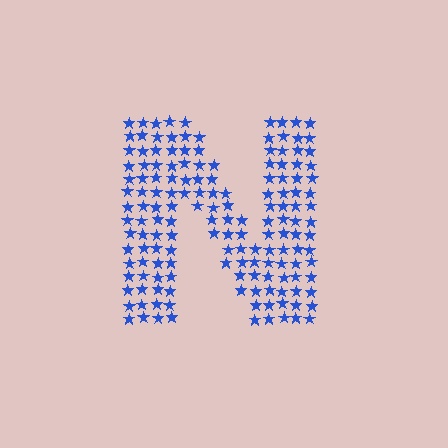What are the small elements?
The small elements are stars.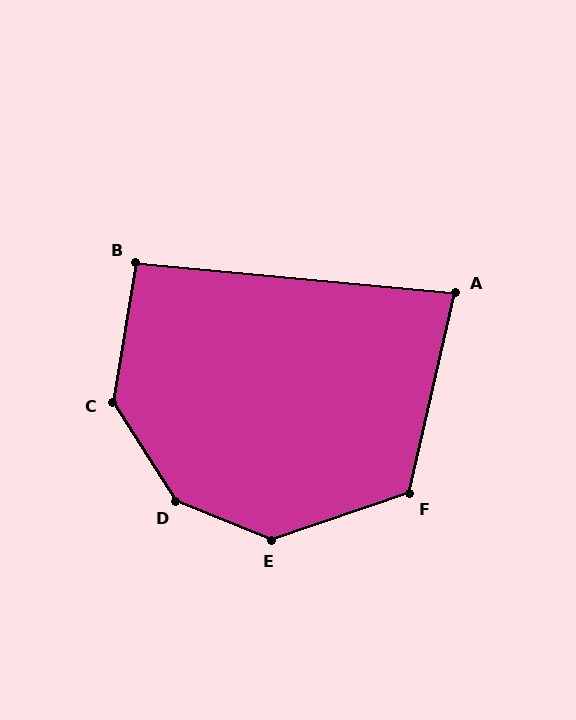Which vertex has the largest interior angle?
D, at approximately 144 degrees.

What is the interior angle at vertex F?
Approximately 121 degrees (obtuse).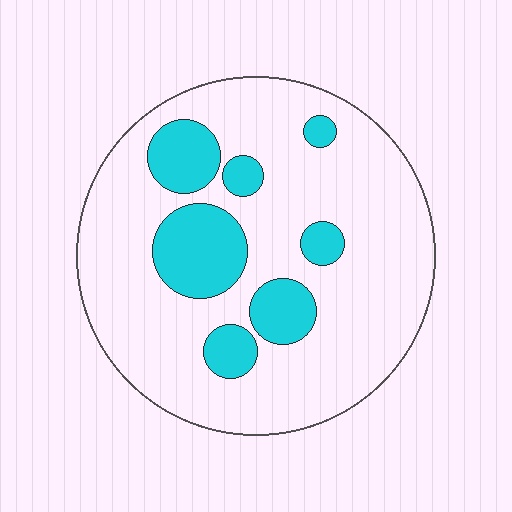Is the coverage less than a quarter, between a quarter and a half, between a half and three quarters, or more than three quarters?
Less than a quarter.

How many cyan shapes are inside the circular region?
7.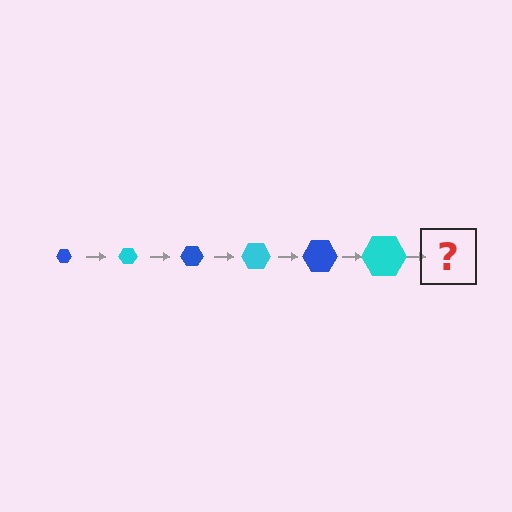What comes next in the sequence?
The next element should be a blue hexagon, larger than the previous one.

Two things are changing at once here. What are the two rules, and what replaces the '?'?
The two rules are that the hexagon grows larger each step and the color cycles through blue and cyan. The '?' should be a blue hexagon, larger than the previous one.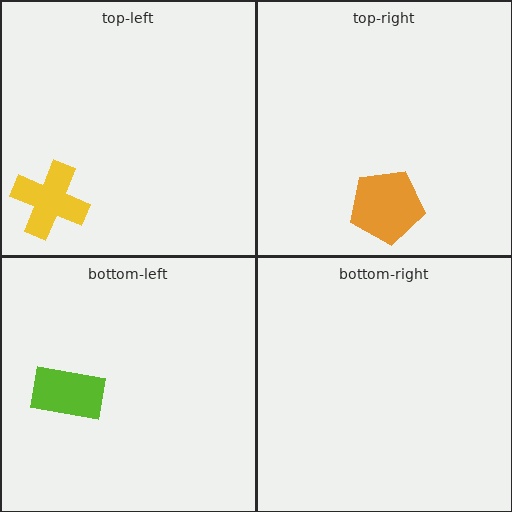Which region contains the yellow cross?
The top-left region.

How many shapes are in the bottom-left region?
1.